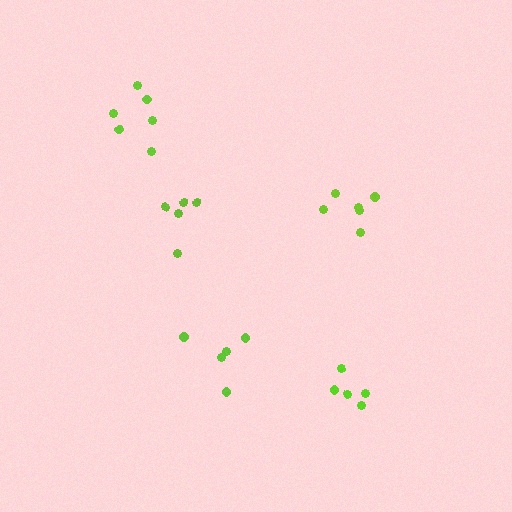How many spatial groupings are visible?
There are 5 spatial groupings.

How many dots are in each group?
Group 1: 5 dots, Group 2: 5 dots, Group 3: 6 dots, Group 4: 6 dots, Group 5: 5 dots (27 total).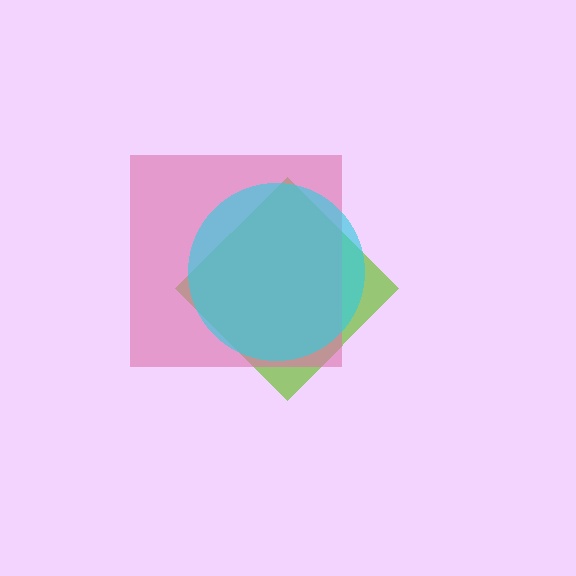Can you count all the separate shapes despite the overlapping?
Yes, there are 3 separate shapes.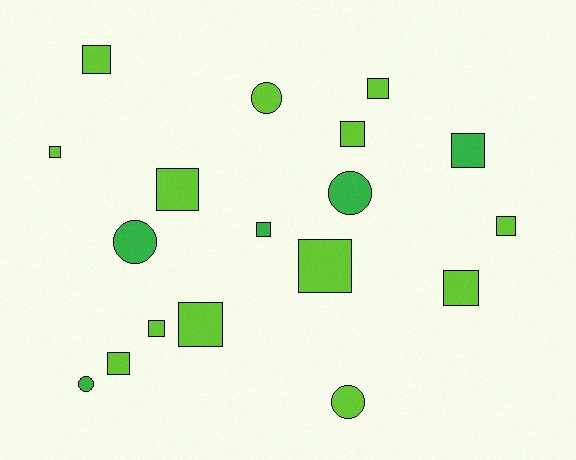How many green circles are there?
There are 3 green circles.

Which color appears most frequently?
Lime, with 13 objects.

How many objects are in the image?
There are 18 objects.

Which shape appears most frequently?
Square, with 13 objects.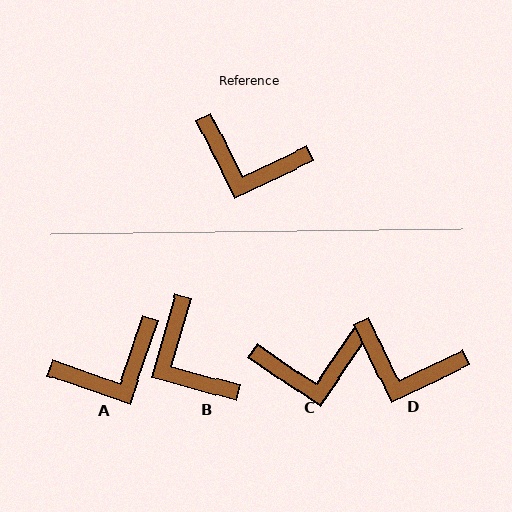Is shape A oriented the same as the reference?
No, it is off by about 46 degrees.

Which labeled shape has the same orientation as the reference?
D.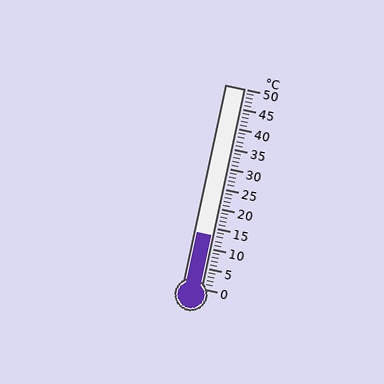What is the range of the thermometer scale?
The thermometer scale ranges from 0°C to 50°C.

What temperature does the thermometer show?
The thermometer shows approximately 13°C.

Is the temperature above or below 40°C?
The temperature is below 40°C.